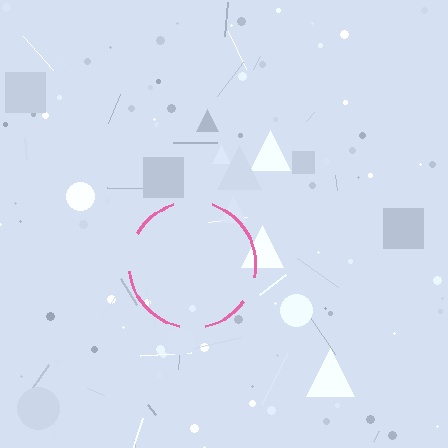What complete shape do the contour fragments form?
The contour fragments form a circle.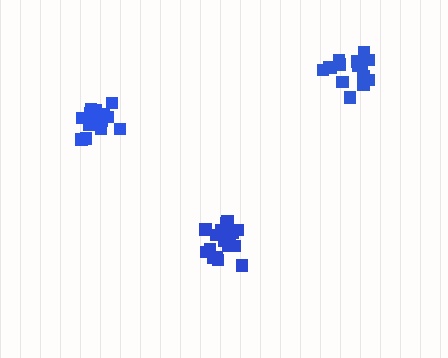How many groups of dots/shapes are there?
There are 3 groups.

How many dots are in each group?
Group 1: 15 dots, Group 2: 17 dots, Group 3: 18 dots (50 total).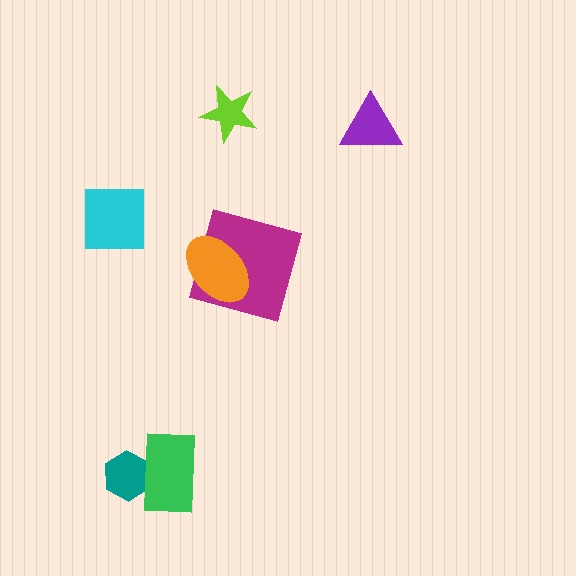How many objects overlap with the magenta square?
1 object overlaps with the magenta square.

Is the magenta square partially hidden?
Yes, it is partially covered by another shape.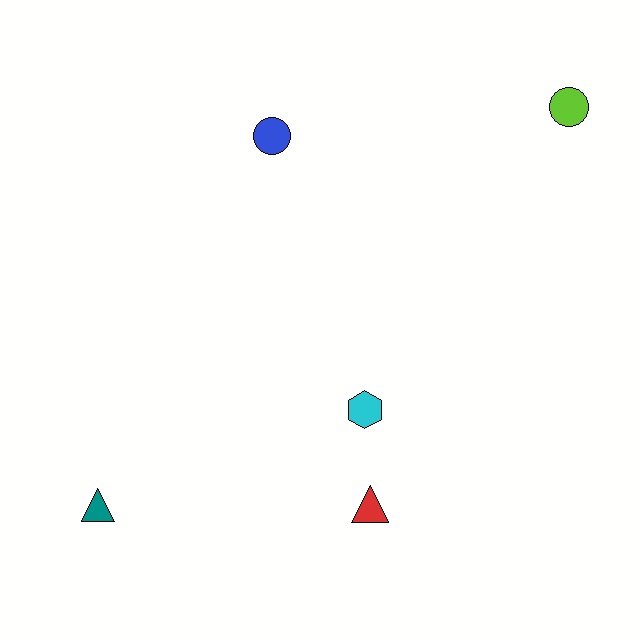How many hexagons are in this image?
There is 1 hexagon.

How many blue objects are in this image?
There is 1 blue object.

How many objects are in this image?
There are 5 objects.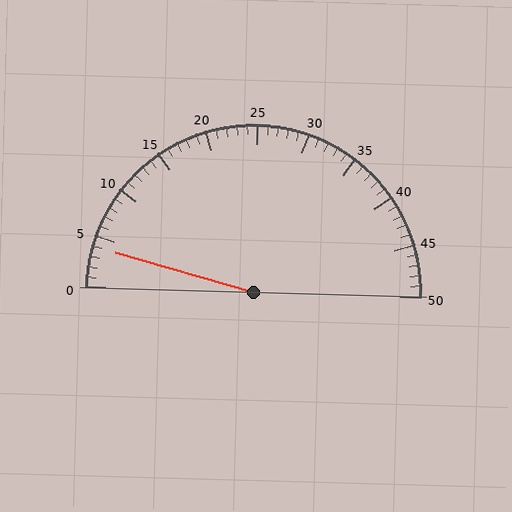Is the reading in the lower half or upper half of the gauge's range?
The reading is in the lower half of the range (0 to 50).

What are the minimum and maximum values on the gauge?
The gauge ranges from 0 to 50.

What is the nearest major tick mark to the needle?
The nearest major tick mark is 5.